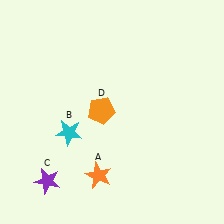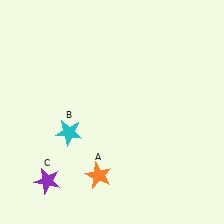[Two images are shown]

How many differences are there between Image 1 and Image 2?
There is 1 difference between the two images.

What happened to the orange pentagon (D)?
The orange pentagon (D) was removed in Image 2. It was in the top-left area of Image 1.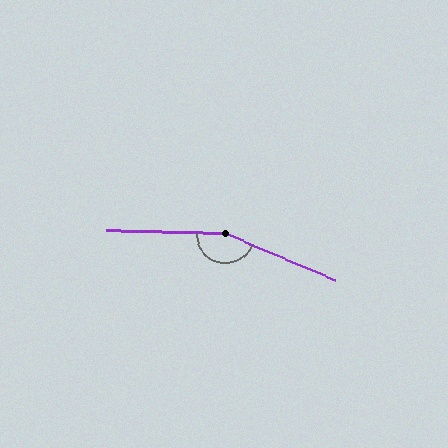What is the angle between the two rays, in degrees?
Approximately 159 degrees.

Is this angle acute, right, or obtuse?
It is obtuse.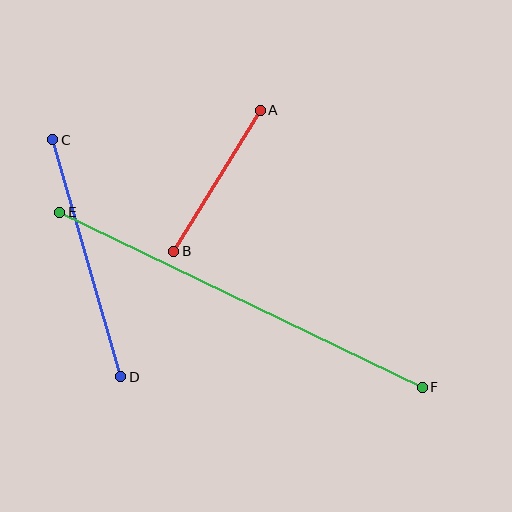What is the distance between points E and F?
The distance is approximately 403 pixels.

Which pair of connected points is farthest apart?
Points E and F are farthest apart.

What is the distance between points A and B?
The distance is approximately 165 pixels.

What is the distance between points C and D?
The distance is approximately 246 pixels.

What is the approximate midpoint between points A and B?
The midpoint is at approximately (217, 181) pixels.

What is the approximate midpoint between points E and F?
The midpoint is at approximately (241, 300) pixels.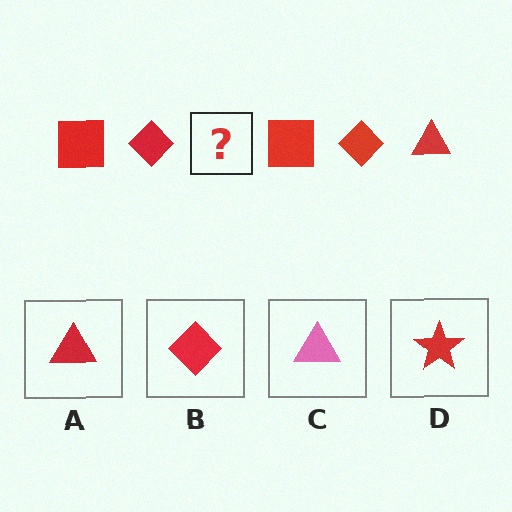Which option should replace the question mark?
Option A.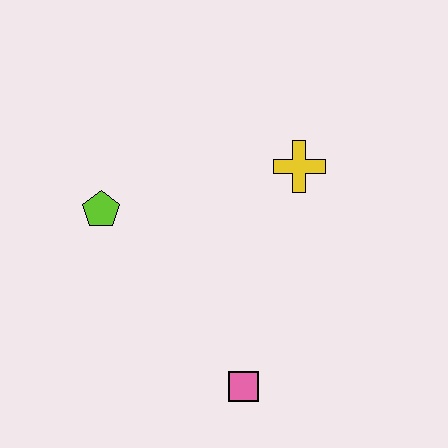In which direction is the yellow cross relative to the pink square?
The yellow cross is above the pink square.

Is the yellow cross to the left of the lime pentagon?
No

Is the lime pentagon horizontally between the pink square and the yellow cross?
No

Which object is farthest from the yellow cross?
The pink square is farthest from the yellow cross.